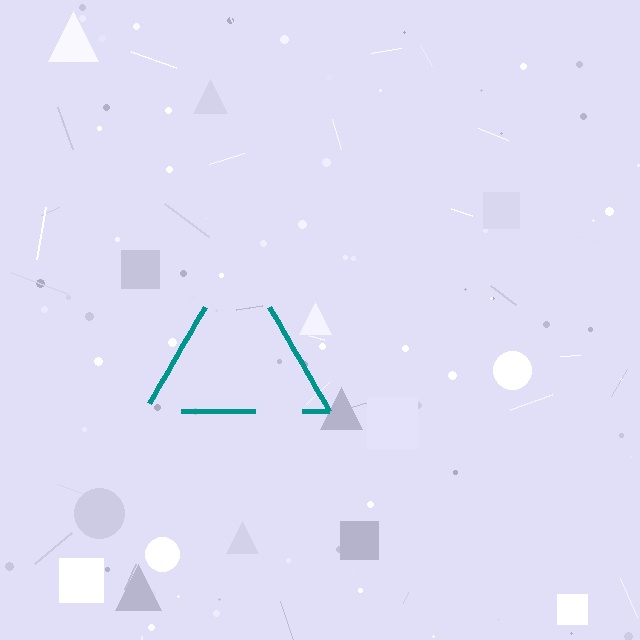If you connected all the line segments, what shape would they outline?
They would outline a triangle.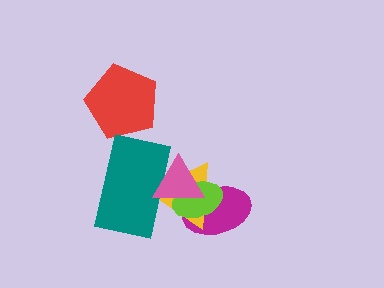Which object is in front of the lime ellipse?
The pink triangle is in front of the lime ellipse.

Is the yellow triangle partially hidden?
Yes, it is partially covered by another shape.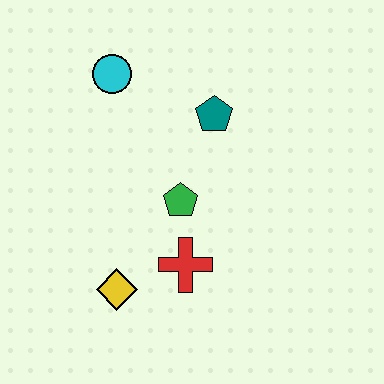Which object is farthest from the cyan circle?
The yellow diamond is farthest from the cyan circle.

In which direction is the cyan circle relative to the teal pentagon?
The cyan circle is to the left of the teal pentagon.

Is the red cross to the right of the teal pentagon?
No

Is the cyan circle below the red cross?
No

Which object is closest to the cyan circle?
The teal pentagon is closest to the cyan circle.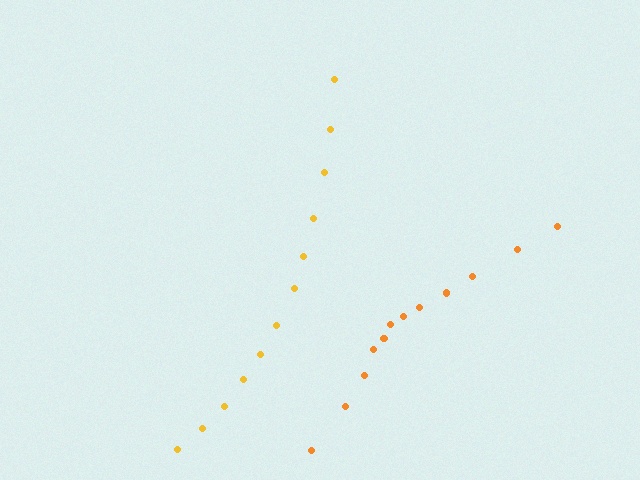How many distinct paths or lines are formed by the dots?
There are 2 distinct paths.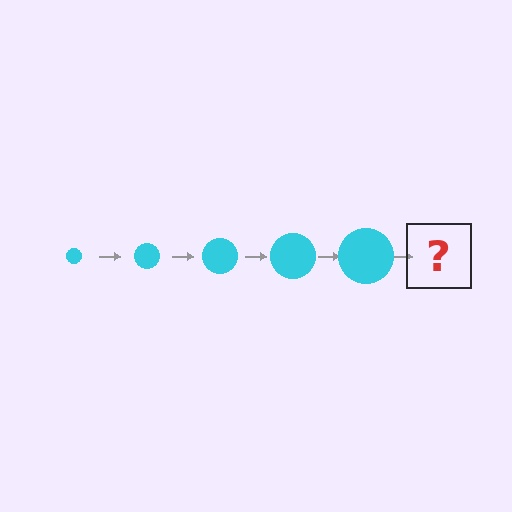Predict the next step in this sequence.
The next step is a cyan circle, larger than the previous one.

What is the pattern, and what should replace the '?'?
The pattern is that the circle gets progressively larger each step. The '?' should be a cyan circle, larger than the previous one.